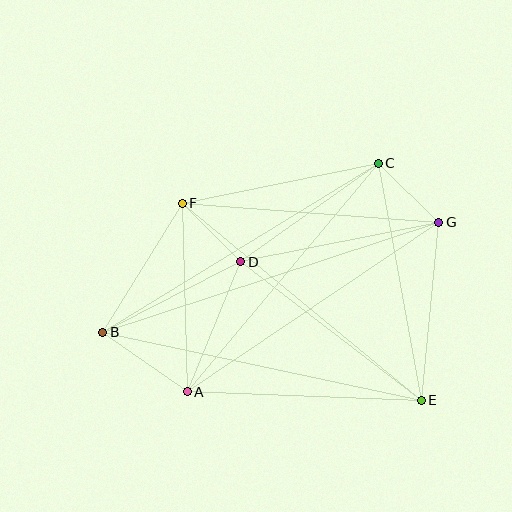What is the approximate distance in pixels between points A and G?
The distance between A and G is approximately 303 pixels.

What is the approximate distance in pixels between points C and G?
The distance between C and G is approximately 84 pixels.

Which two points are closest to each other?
Points D and F are closest to each other.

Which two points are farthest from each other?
Points B and G are farthest from each other.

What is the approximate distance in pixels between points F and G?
The distance between F and G is approximately 257 pixels.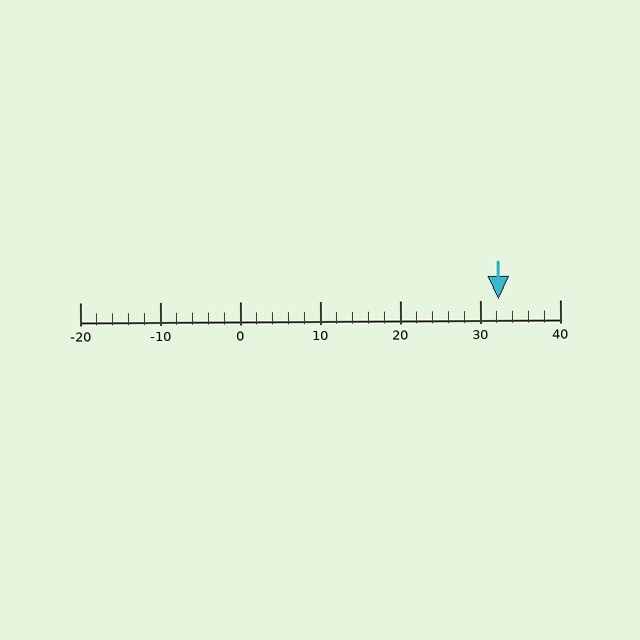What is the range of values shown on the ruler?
The ruler shows values from -20 to 40.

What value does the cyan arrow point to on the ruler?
The cyan arrow points to approximately 32.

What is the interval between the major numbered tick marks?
The major tick marks are spaced 10 units apart.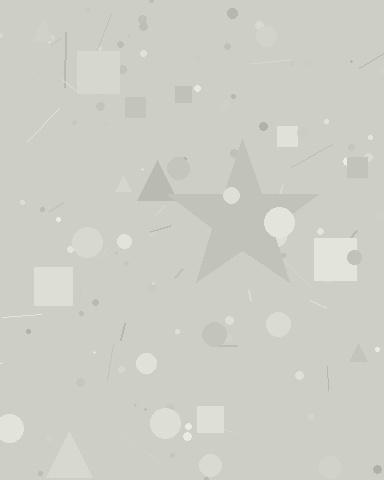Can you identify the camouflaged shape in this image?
The camouflaged shape is a star.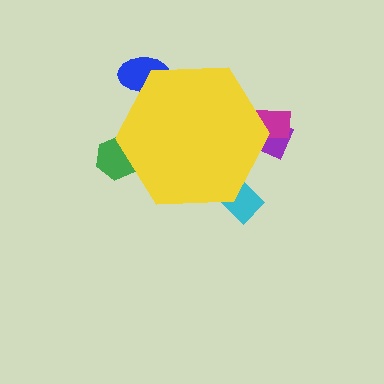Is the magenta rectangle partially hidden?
Yes, the magenta rectangle is partially hidden behind the yellow hexagon.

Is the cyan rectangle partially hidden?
Yes, the cyan rectangle is partially hidden behind the yellow hexagon.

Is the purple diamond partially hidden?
Yes, the purple diamond is partially hidden behind the yellow hexagon.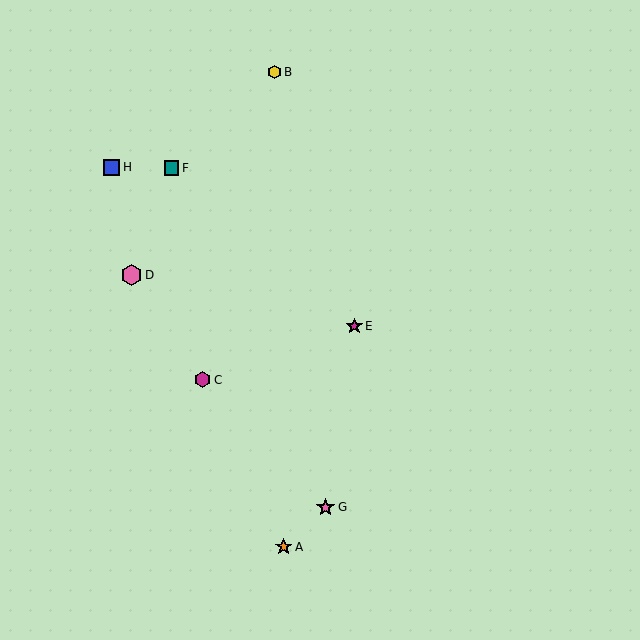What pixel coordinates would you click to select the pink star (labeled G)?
Click at (326, 508) to select the pink star G.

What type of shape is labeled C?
Shape C is a magenta hexagon.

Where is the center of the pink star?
The center of the pink star is at (326, 508).